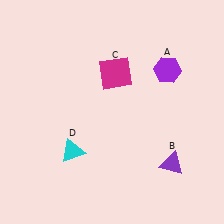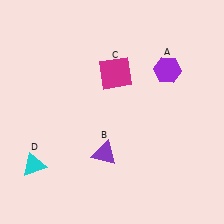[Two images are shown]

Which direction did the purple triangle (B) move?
The purple triangle (B) moved left.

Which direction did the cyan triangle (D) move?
The cyan triangle (D) moved left.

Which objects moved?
The objects that moved are: the purple triangle (B), the cyan triangle (D).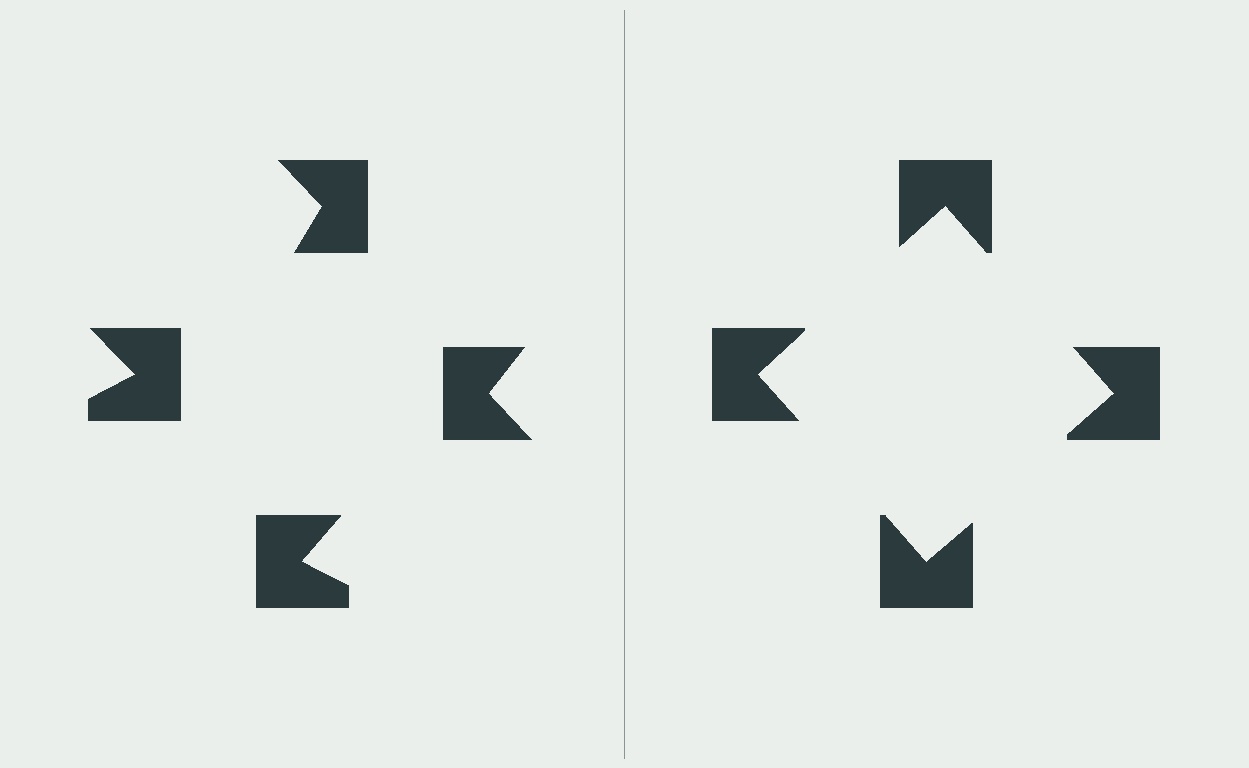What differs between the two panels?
The notched squares are positioned identically on both sides; only the wedge orientations differ. On the right they align to a square; on the left they are misaligned.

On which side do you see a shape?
An illusory square appears on the right side. On the left side the wedge cuts are rotated, so no coherent shape forms.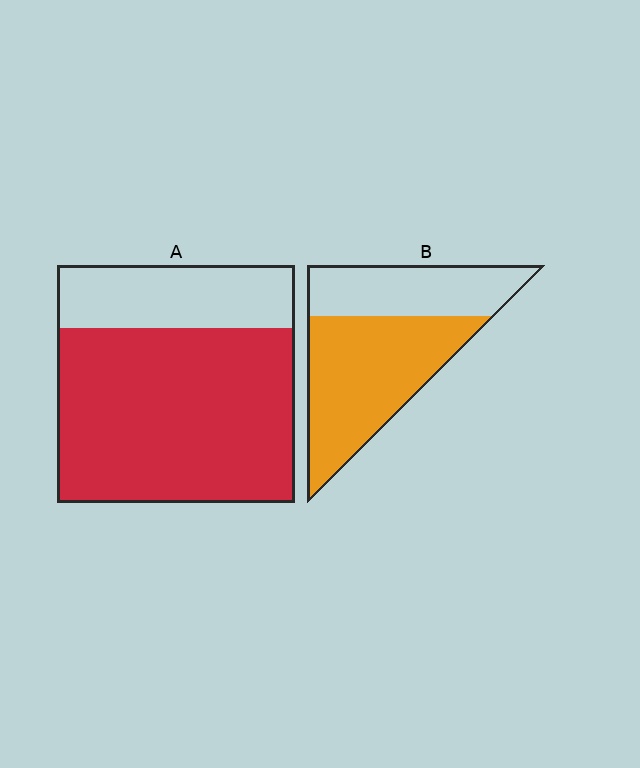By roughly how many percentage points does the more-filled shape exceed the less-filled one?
By roughly 10 percentage points (A over B).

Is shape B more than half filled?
Yes.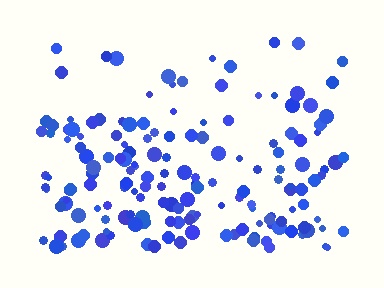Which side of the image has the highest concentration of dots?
The bottom.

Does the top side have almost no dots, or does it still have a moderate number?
Still a moderate number, just noticeably fewer than the bottom.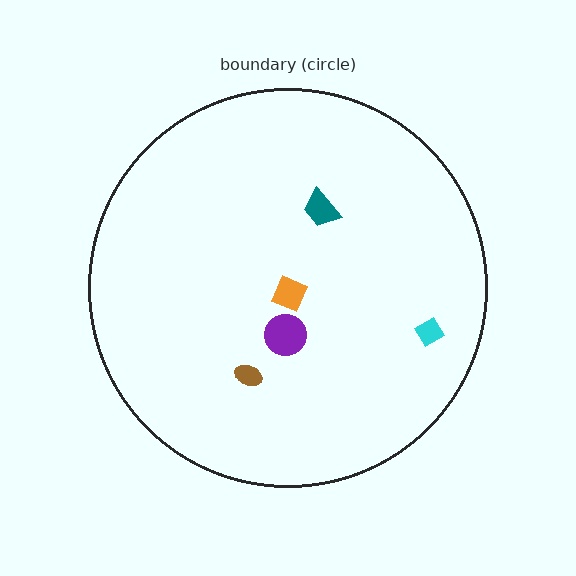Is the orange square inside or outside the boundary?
Inside.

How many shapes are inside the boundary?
5 inside, 0 outside.